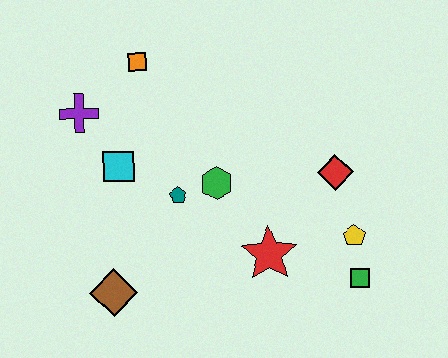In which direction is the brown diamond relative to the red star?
The brown diamond is to the left of the red star.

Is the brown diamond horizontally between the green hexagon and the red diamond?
No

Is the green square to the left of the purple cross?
No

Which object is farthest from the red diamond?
The purple cross is farthest from the red diamond.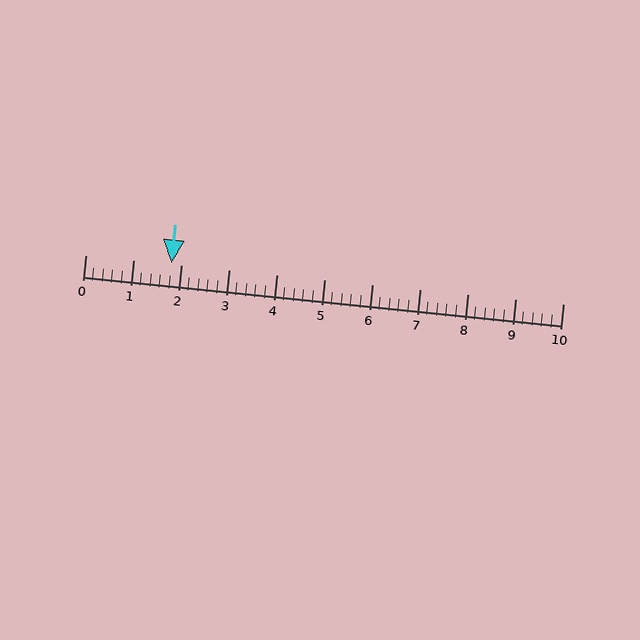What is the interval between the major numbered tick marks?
The major tick marks are spaced 1 units apart.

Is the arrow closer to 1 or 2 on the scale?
The arrow is closer to 2.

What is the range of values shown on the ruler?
The ruler shows values from 0 to 10.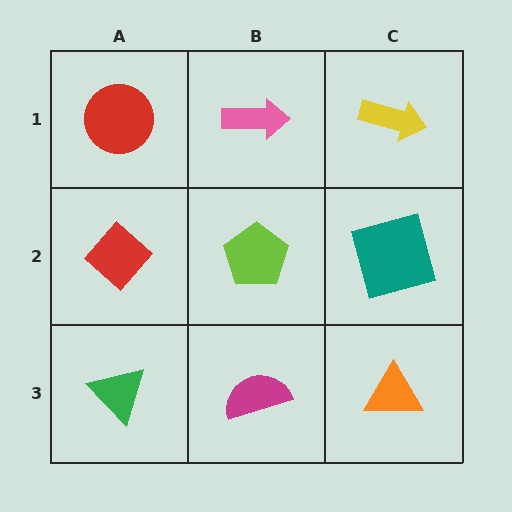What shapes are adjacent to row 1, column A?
A red diamond (row 2, column A), a pink arrow (row 1, column B).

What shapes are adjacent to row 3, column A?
A red diamond (row 2, column A), a magenta semicircle (row 3, column B).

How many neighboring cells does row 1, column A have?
2.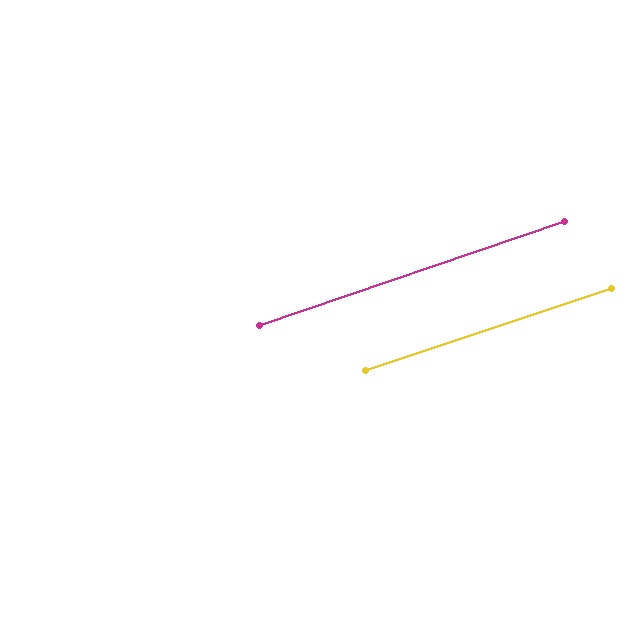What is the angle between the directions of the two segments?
Approximately 0 degrees.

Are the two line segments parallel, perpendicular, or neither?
Parallel — their directions differ by only 0.3°.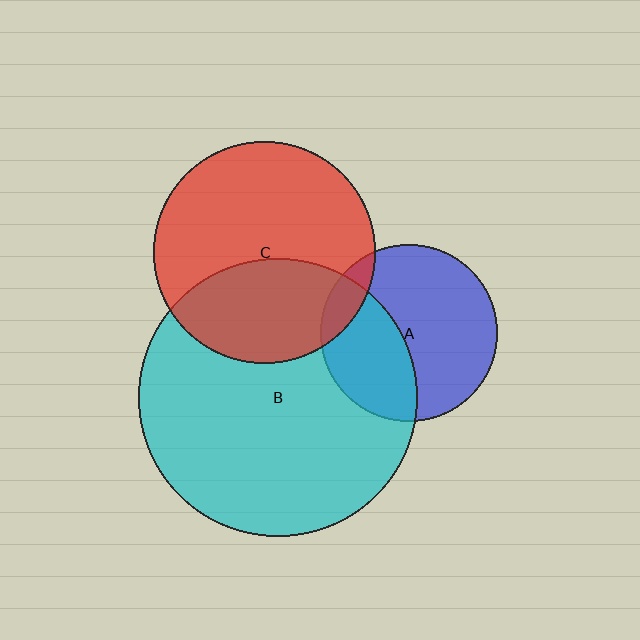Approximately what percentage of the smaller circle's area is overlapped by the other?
Approximately 10%.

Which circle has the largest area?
Circle B (cyan).